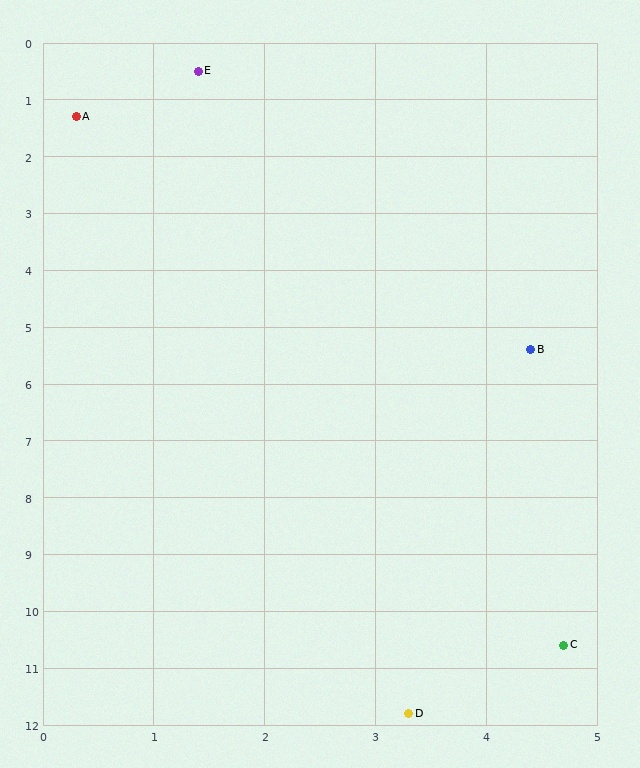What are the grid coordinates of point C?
Point C is at approximately (4.7, 10.6).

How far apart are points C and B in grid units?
Points C and B are about 5.2 grid units apart.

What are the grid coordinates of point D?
Point D is at approximately (3.3, 11.8).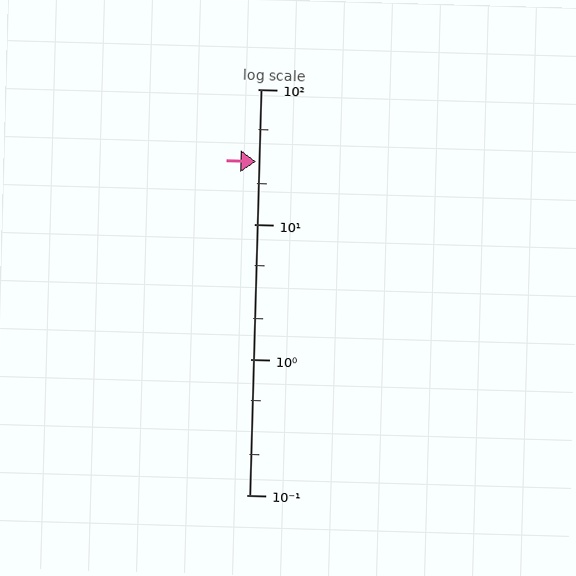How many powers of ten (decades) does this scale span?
The scale spans 3 decades, from 0.1 to 100.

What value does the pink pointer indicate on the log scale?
The pointer indicates approximately 29.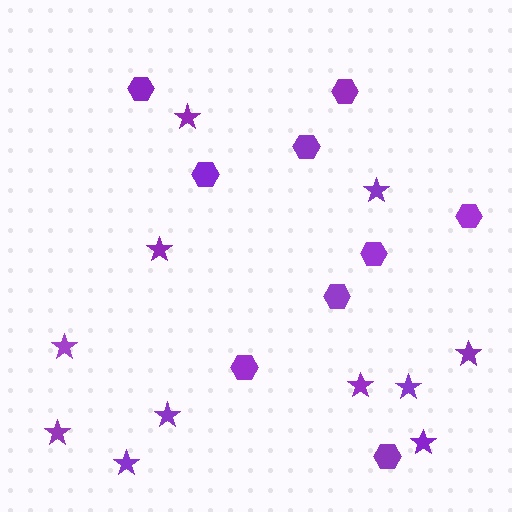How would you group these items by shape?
There are 2 groups: one group of stars (11) and one group of hexagons (9).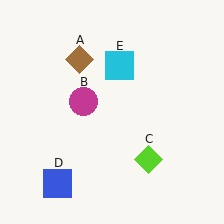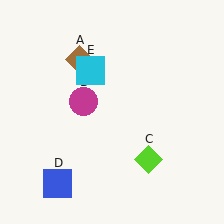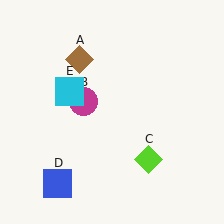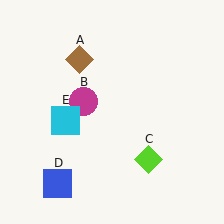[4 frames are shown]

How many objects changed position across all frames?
1 object changed position: cyan square (object E).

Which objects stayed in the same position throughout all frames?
Brown diamond (object A) and magenta circle (object B) and lime diamond (object C) and blue square (object D) remained stationary.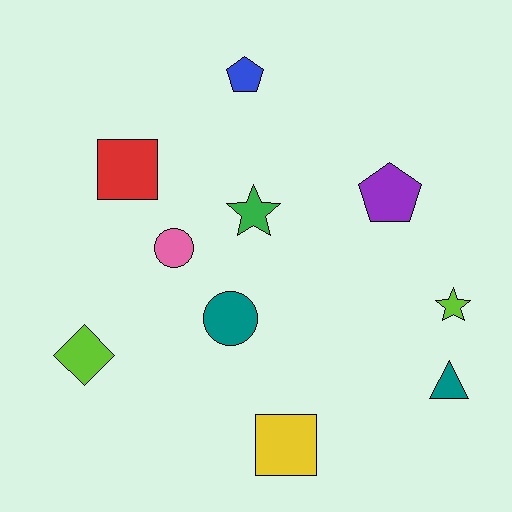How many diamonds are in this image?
There is 1 diamond.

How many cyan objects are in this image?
There are no cyan objects.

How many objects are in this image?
There are 10 objects.